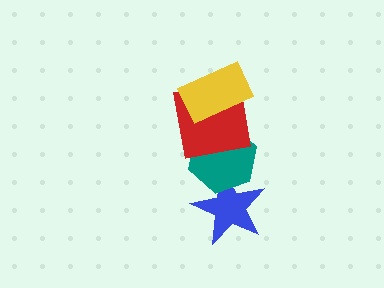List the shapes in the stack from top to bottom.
From top to bottom: the yellow rectangle, the red square, the teal hexagon, the blue star.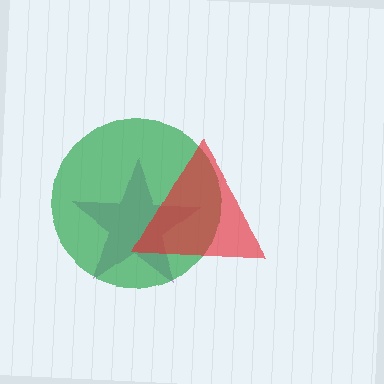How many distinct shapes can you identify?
There are 3 distinct shapes: a purple star, a green circle, a red triangle.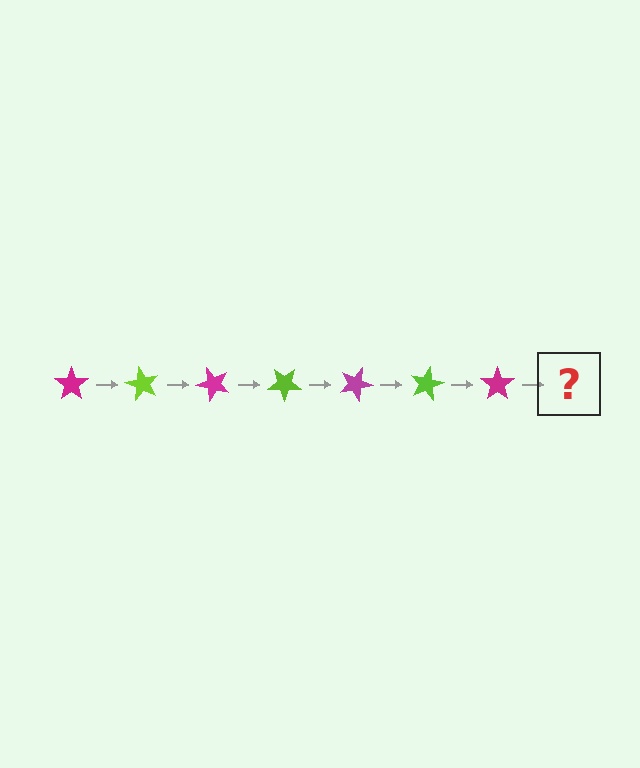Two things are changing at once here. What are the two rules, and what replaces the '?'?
The two rules are that it rotates 60 degrees each step and the color cycles through magenta and lime. The '?' should be a lime star, rotated 420 degrees from the start.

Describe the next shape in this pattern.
It should be a lime star, rotated 420 degrees from the start.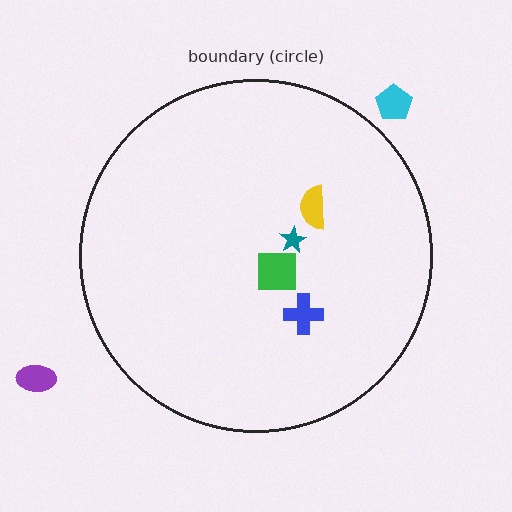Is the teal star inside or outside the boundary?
Inside.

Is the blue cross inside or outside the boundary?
Inside.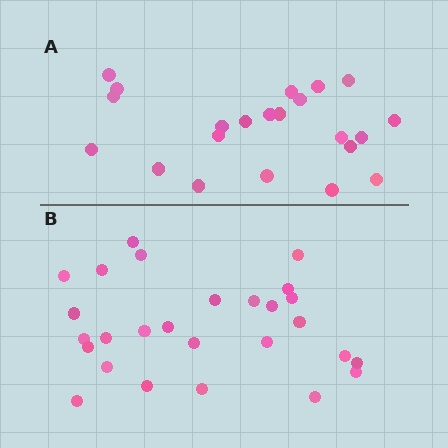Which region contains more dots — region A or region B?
Region B (the bottom region) has more dots.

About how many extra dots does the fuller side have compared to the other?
Region B has about 5 more dots than region A.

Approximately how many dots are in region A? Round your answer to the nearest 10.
About 20 dots. (The exact count is 22, which rounds to 20.)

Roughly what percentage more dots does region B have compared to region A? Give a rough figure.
About 25% more.